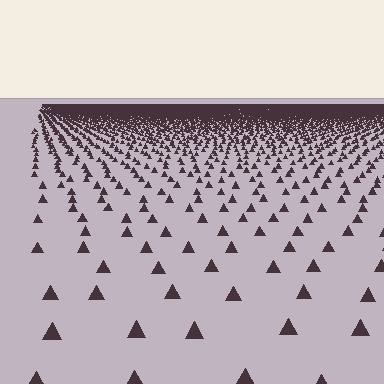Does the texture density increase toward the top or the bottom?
Density increases toward the top.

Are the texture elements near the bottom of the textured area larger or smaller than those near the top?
Larger. Near the bottom, elements are closer to the viewer and appear at a bigger on-screen size.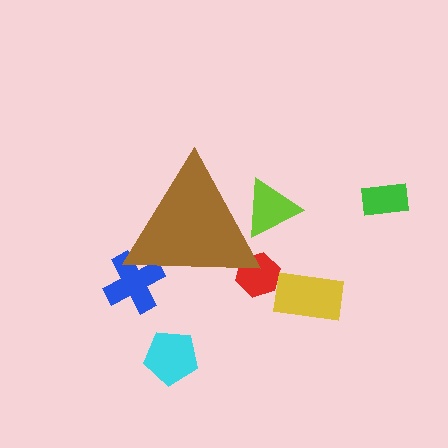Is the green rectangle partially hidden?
No, the green rectangle is fully visible.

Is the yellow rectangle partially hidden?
No, the yellow rectangle is fully visible.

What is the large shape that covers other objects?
A brown triangle.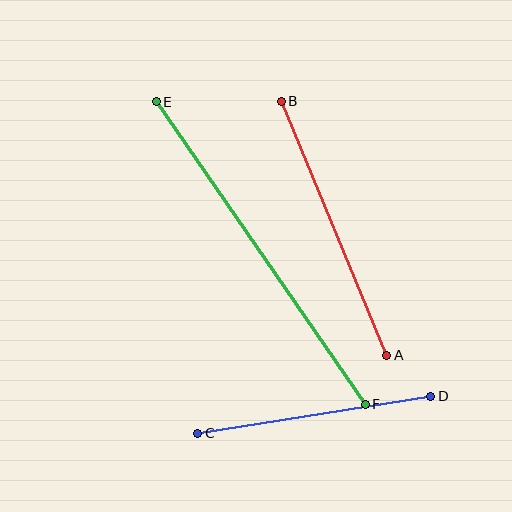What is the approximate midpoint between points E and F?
The midpoint is at approximately (261, 253) pixels.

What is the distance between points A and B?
The distance is approximately 275 pixels.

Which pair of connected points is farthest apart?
Points E and F are farthest apart.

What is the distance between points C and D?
The distance is approximately 236 pixels.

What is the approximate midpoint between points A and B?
The midpoint is at approximately (334, 228) pixels.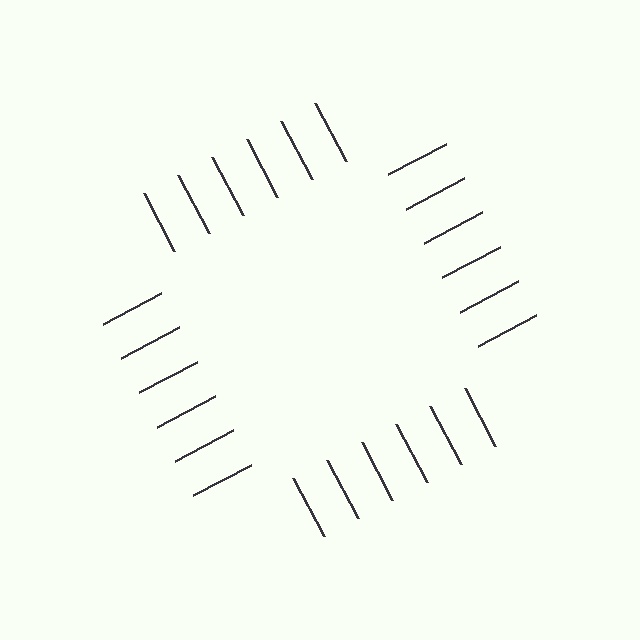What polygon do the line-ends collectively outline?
An illusory square — the line segments terminate on its edges but no continuous stroke is drawn.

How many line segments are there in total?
24 — 6 along each of the 4 edges.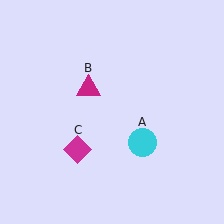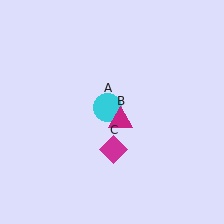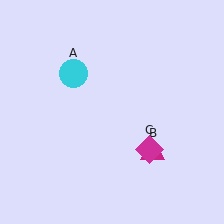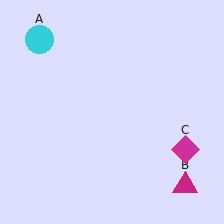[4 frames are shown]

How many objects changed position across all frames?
3 objects changed position: cyan circle (object A), magenta triangle (object B), magenta diamond (object C).